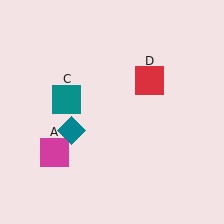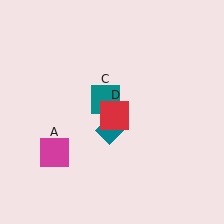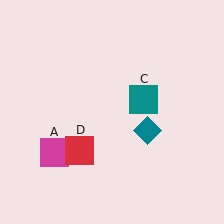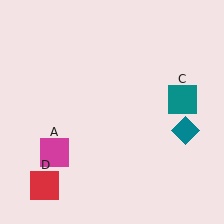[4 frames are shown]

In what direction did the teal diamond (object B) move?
The teal diamond (object B) moved right.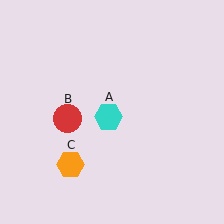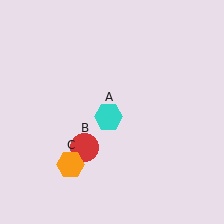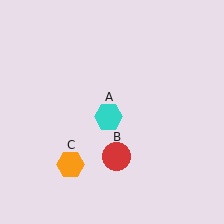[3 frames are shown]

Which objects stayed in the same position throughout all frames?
Cyan hexagon (object A) and orange hexagon (object C) remained stationary.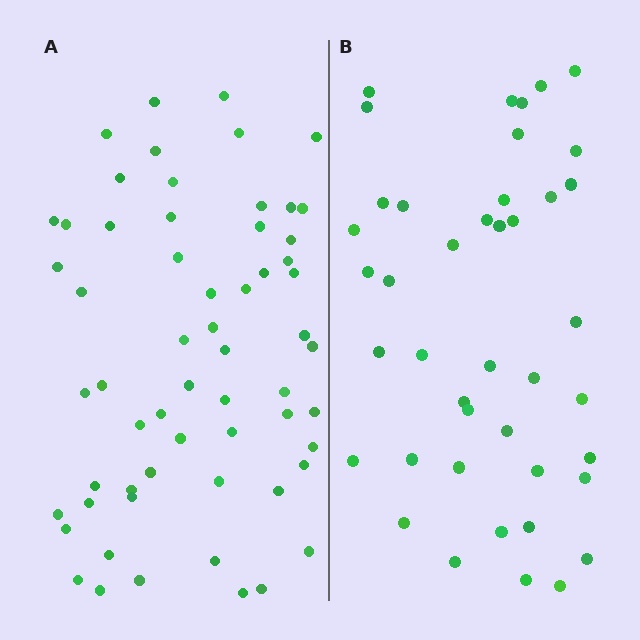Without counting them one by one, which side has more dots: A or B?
Region A (the left region) has more dots.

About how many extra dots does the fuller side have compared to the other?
Region A has approximately 20 more dots than region B.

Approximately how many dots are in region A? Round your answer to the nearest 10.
About 60 dots.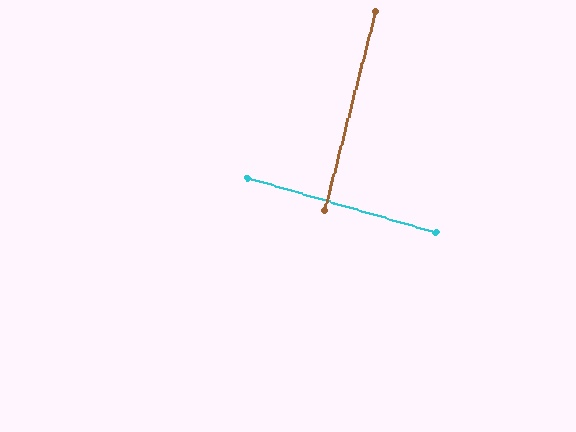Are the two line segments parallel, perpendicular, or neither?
Perpendicular — they meet at approximately 88°.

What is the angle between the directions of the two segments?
Approximately 88 degrees.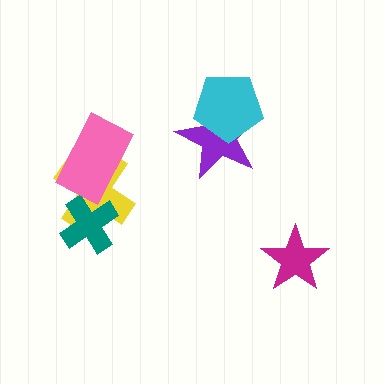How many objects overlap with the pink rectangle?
1 object overlaps with the pink rectangle.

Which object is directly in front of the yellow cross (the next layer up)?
The teal cross is directly in front of the yellow cross.